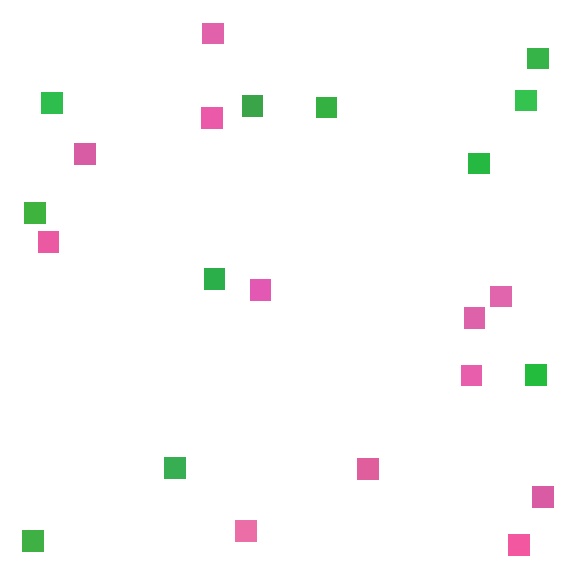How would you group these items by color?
There are 2 groups: one group of green squares (11) and one group of pink squares (12).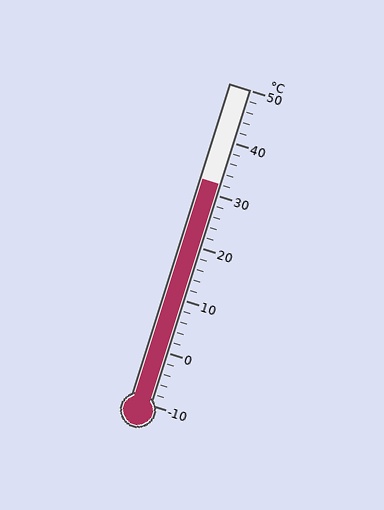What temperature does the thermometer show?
The thermometer shows approximately 32°C.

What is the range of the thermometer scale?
The thermometer scale ranges from -10°C to 50°C.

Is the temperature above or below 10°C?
The temperature is above 10°C.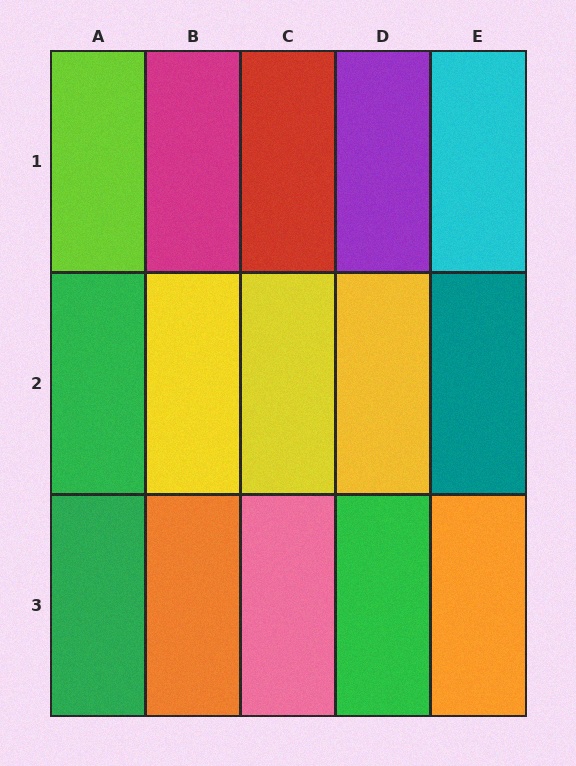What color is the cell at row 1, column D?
Purple.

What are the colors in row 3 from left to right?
Green, orange, pink, green, orange.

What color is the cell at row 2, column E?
Teal.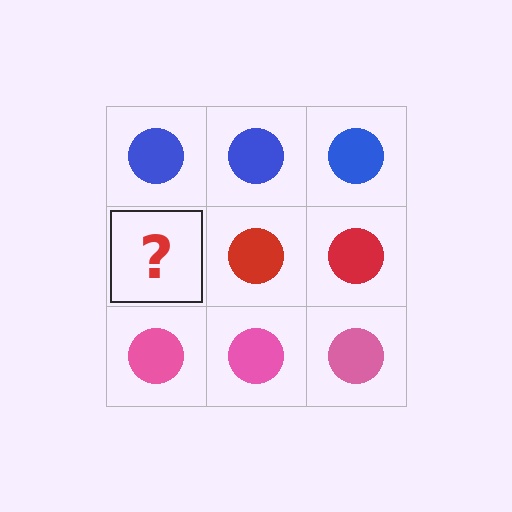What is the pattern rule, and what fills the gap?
The rule is that each row has a consistent color. The gap should be filled with a red circle.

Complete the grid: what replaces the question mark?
The question mark should be replaced with a red circle.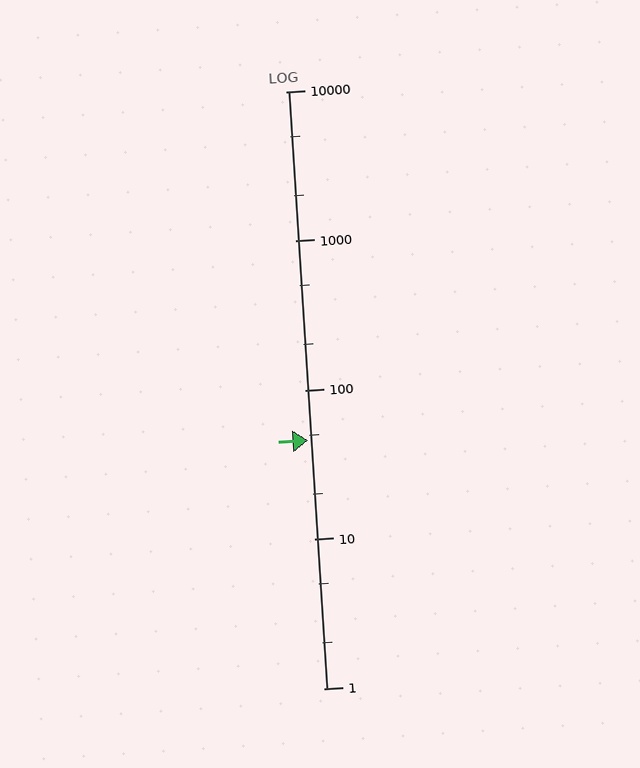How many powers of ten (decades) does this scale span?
The scale spans 4 decades, from 1 to 10000.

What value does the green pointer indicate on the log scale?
The pointer indicates approximately 46.